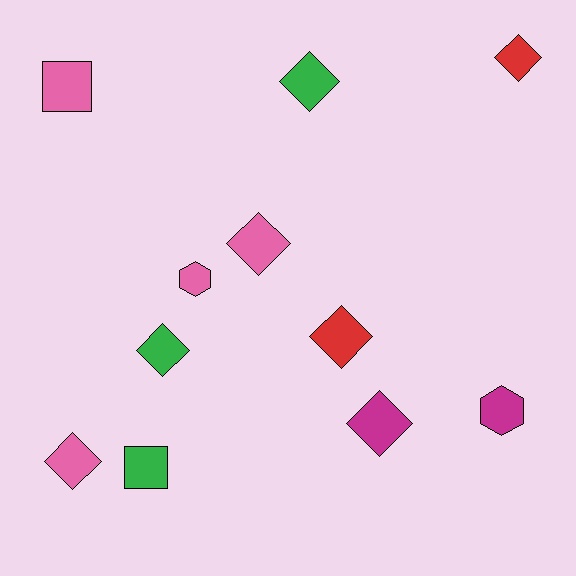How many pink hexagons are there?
There is 1 pink hexagon.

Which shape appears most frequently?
Diamond, with 7 objects.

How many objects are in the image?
There are 11 objects.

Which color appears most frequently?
Pink, with 4 objects.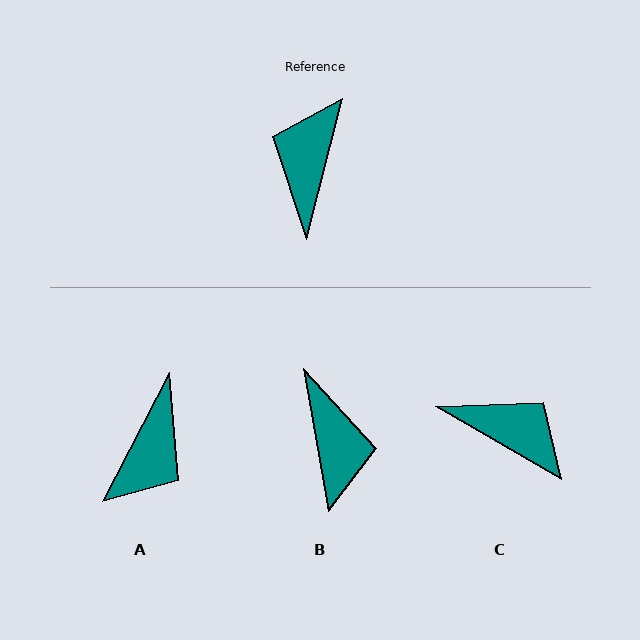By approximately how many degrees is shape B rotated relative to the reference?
Approximately 156 degrees clockwise.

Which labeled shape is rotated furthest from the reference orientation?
A, about 167 degrees away.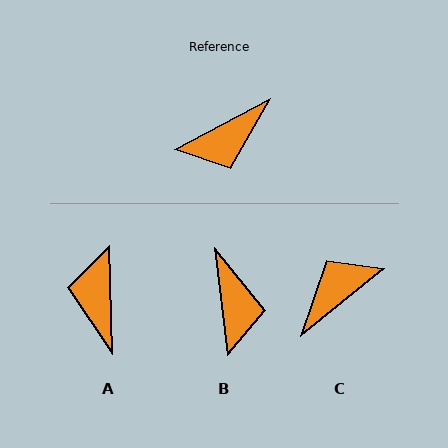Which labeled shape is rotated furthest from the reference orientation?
C, about 169 degrees away.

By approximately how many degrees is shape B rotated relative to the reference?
Approximately 69 degrees counter-clockwise.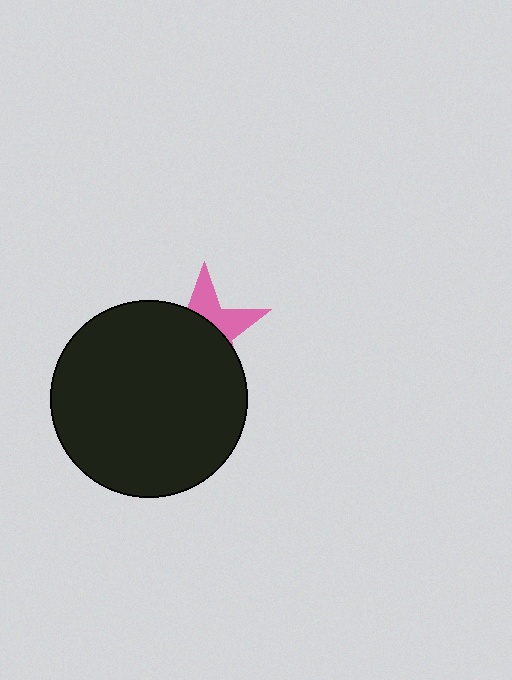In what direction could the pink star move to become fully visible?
The pink star could move up. That would shift it out from behind the black circle entirely.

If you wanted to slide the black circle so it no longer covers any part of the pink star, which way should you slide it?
Slide it down — that is the most direct way to separate the two shapes.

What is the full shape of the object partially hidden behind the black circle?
The partially hidden object is a pink star.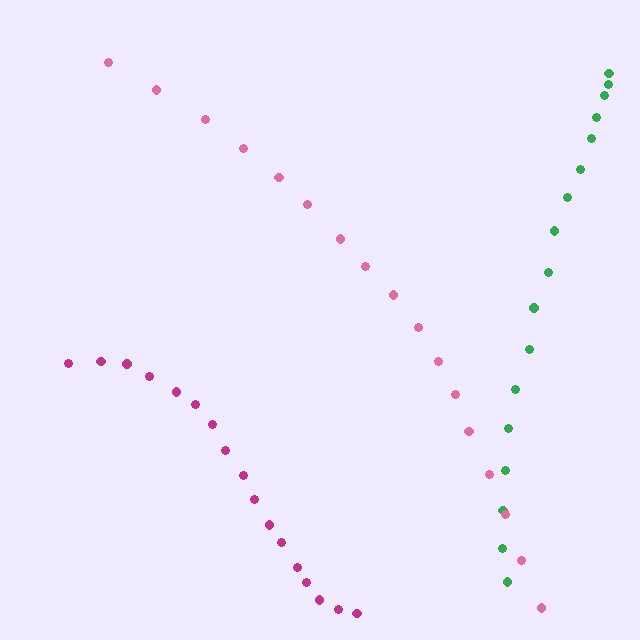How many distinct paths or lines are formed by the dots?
There are 3 distinct paths.